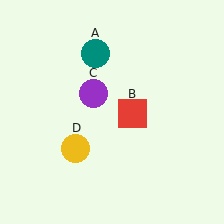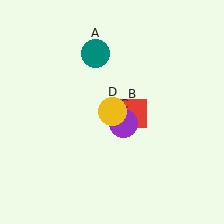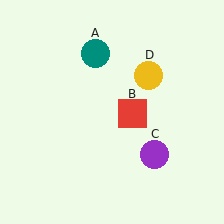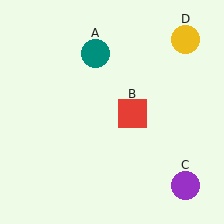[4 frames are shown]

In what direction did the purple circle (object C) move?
The purple circle (object C) moved down and to the right.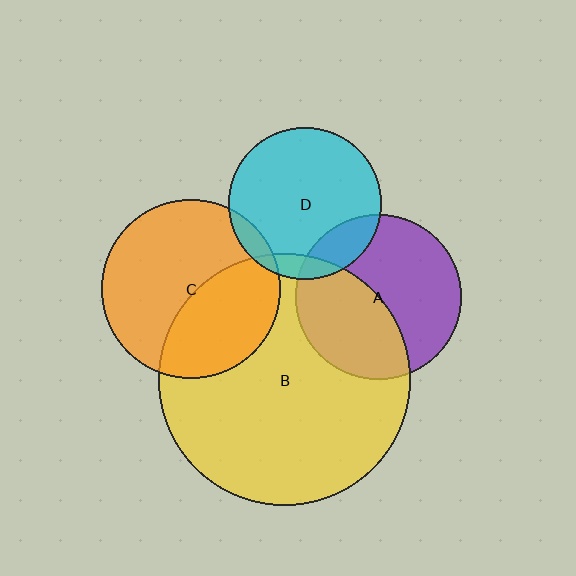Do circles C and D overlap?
Yes.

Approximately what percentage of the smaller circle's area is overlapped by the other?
Approximately 5%.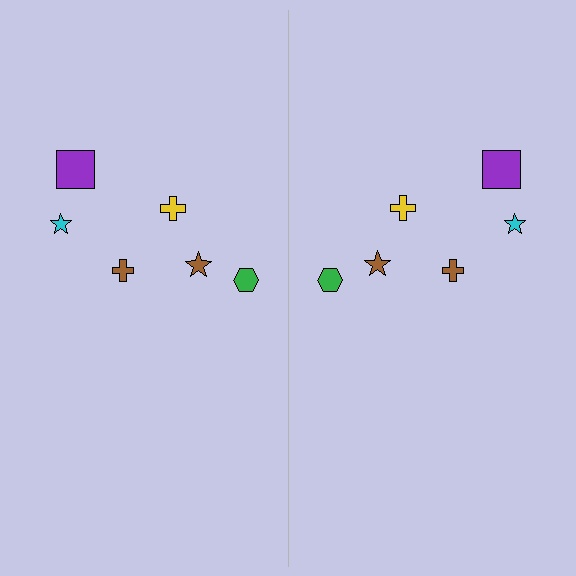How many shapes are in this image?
There are 12 shapes in this image.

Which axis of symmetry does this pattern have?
The pattern has a vertical axis of symmetry running through the center of the image.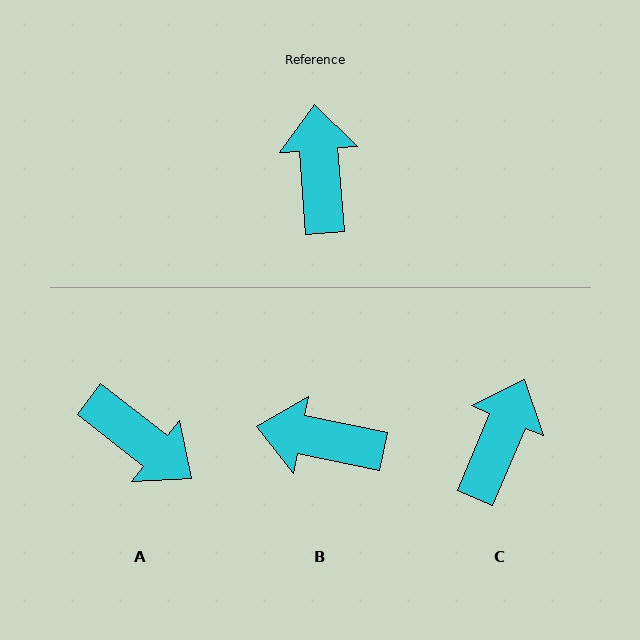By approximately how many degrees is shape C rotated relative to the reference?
Approximately 27 degrees clockwise.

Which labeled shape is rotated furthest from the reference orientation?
A, about 133 degrees away.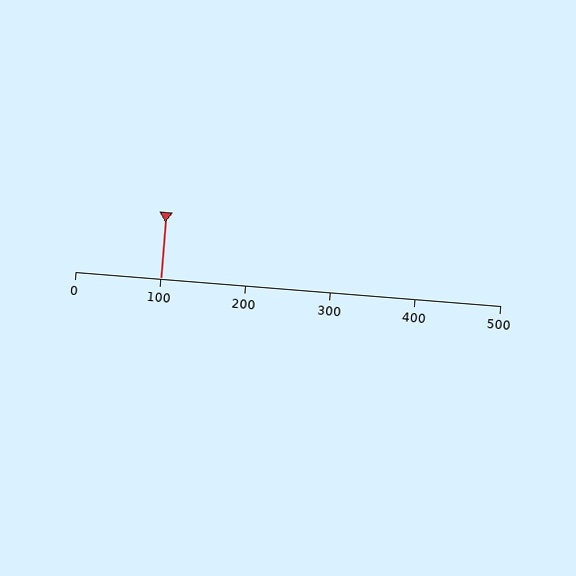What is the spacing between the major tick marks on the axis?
The major ticks are spaced 100 apart.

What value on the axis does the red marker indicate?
The marker indicates approximately 100.